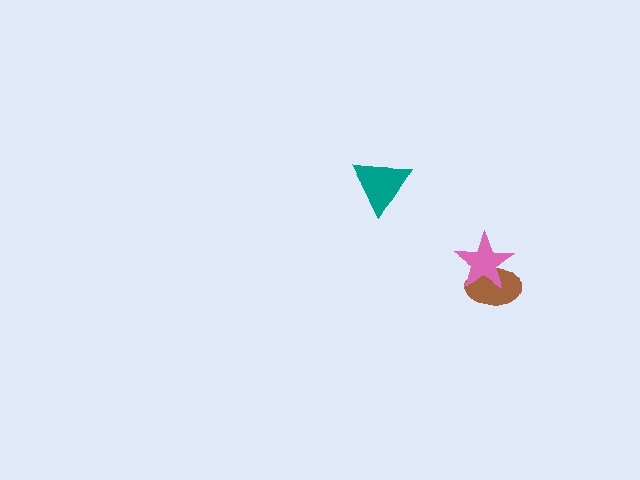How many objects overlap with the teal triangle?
0 objects overlap with the teal triangle.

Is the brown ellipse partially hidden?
Yes, it is partially covered by another shape.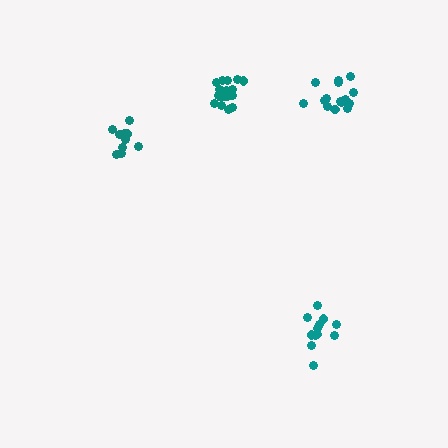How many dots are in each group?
Group 1: 12 dots, Group 2: 17 dots, Group 3: 16 dots, Group 4: 12 dots (57 total).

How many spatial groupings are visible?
There are 4 spatial groupings.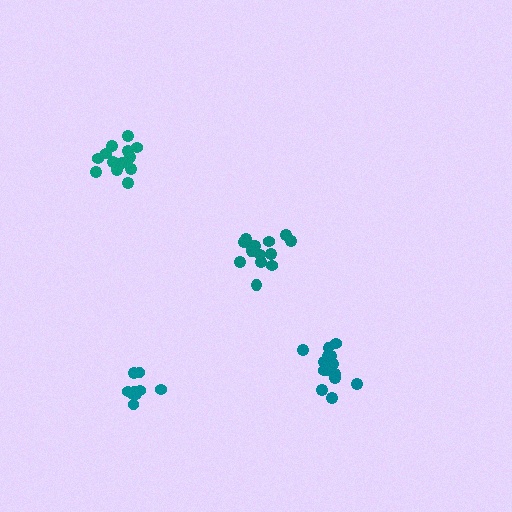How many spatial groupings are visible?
There are 4 spatial groupings.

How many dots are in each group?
Group 1: 14 dots, Group 2: 14 dots, Group 3: 10 dots, Group 4: 14 dots (52 total).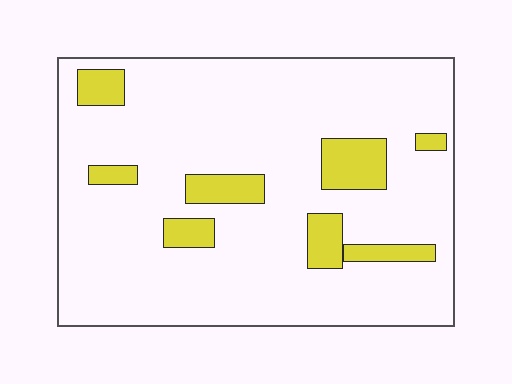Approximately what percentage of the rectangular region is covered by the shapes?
Approximately 15%.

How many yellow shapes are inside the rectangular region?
8.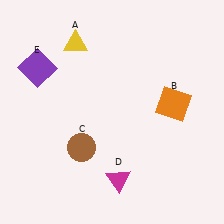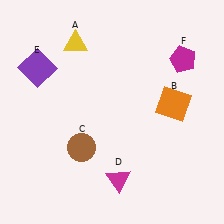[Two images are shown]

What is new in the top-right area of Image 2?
A magenta pentagon (F) was added in the top-right area of Image 2.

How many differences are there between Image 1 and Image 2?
There is 1 difference between the two images.